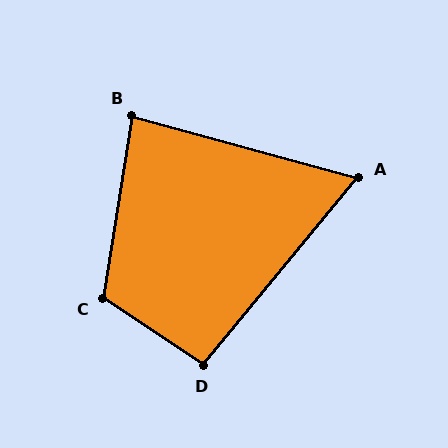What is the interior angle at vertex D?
Approximately 96 degrees (obtuse).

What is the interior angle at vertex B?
Approximately 84 degrees (acute).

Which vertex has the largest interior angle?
C, at approximately 114 degrees.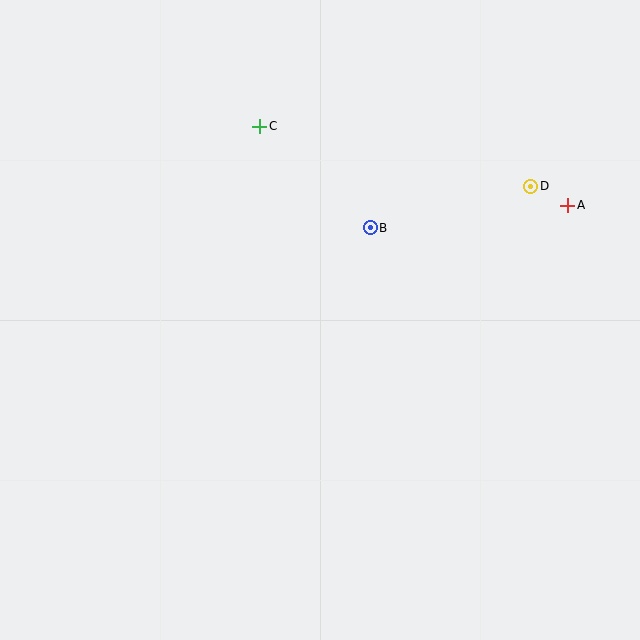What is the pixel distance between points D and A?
The distance between D and A is 41 pixels.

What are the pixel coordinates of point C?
Point C is at (260, 126).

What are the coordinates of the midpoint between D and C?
The midpoint between D and C is at (395, 156).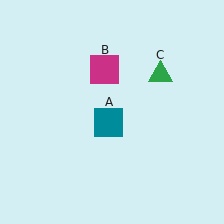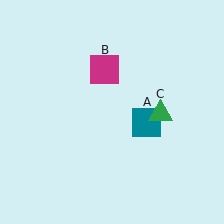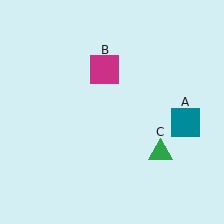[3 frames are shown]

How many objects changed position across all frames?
2 objects changed position: teal square (object A), green triangle (object C).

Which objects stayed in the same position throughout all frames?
Magenta square (object B) remained stationary.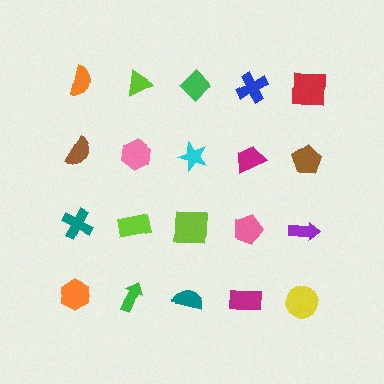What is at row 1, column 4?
A blue cross.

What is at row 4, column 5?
A yellow circle.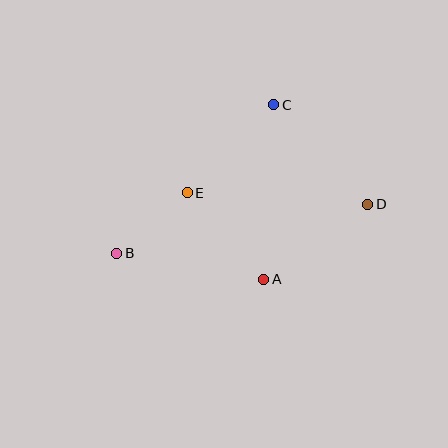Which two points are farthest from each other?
Points B and D are farthest from each other.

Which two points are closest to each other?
Points B and E are closest to each other.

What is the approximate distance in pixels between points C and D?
The distance between C and D is approximately 137 pixels.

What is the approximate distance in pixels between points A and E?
The distance between A and E is approximately 115 pixels.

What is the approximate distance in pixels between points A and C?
The distance between A and C is approximately 175 pixels.